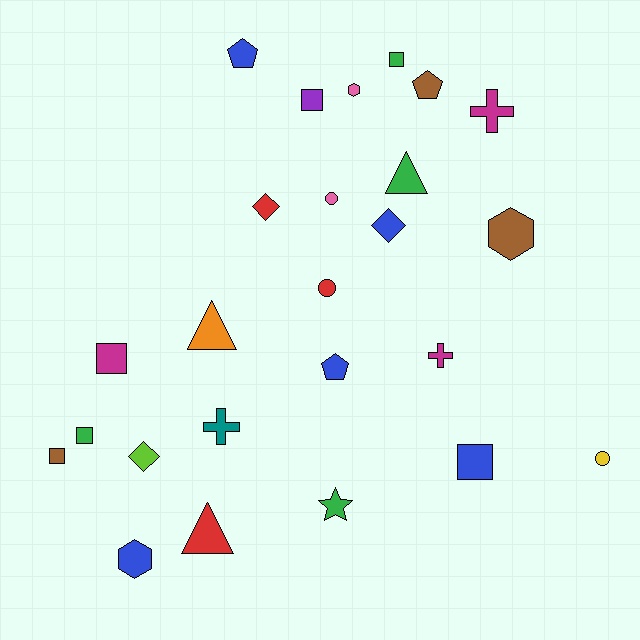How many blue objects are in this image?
There are 5 blue objects.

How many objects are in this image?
There are 25 objects.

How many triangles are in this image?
There are 3 triangles.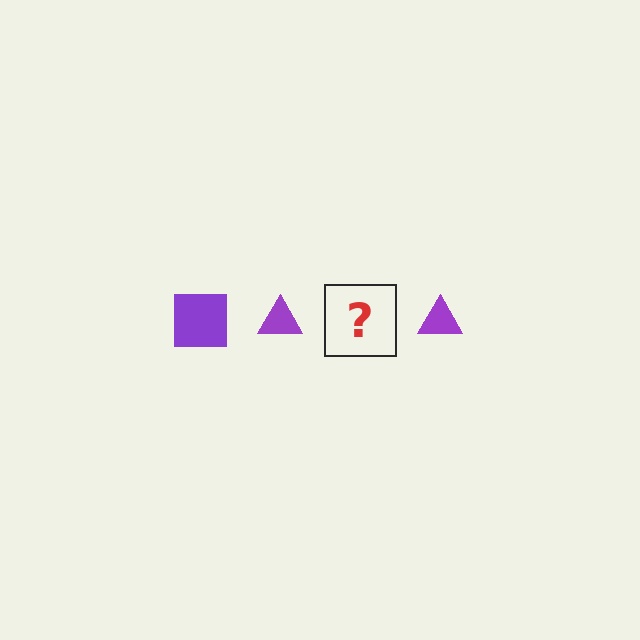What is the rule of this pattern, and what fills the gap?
The rule is that the pattern cycles through square, triangle shapes in purple. The gap should be filled with a purple square.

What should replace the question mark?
The question mark should be replaced with a purple square.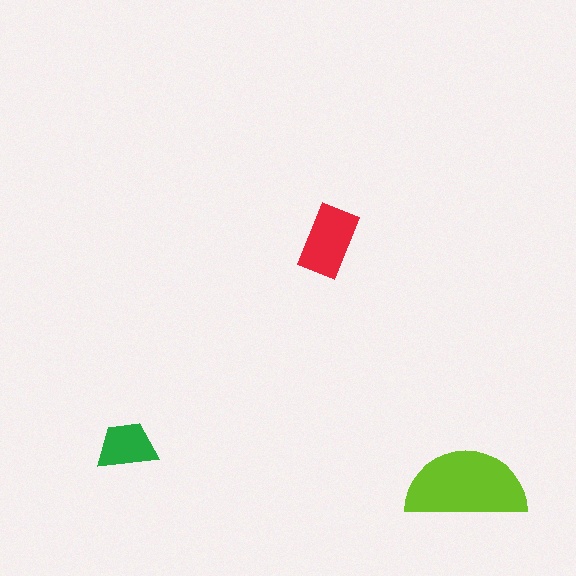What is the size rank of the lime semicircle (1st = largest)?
1st.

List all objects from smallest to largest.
The green trapezoid, the red rectangle, the lime semicircle.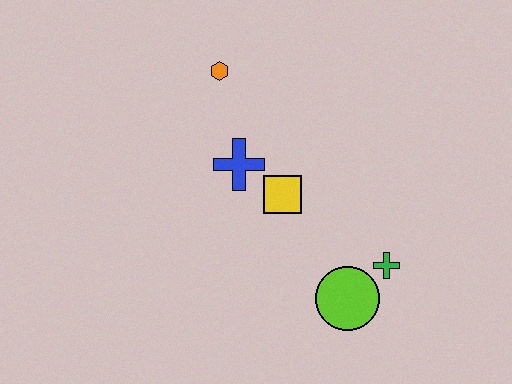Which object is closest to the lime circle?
The green cross is closest to the lime circle.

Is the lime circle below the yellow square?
Yes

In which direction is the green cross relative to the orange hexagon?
The green cross is below the orange hexagon.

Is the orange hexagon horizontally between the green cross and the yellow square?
No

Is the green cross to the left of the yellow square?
No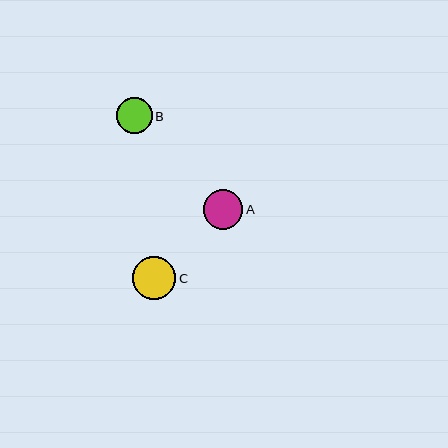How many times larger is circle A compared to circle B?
Circle A is approximately 1.1 times the size of circle B.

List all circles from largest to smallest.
From largest to smallest: C, A, B.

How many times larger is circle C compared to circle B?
Circle C is approximately 1.2 times the size of circle B.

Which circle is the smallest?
Circle B is the smallest with a size of approximately 36 pixels.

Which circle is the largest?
Circle C is the largest with a size of approximately 43 pixels.